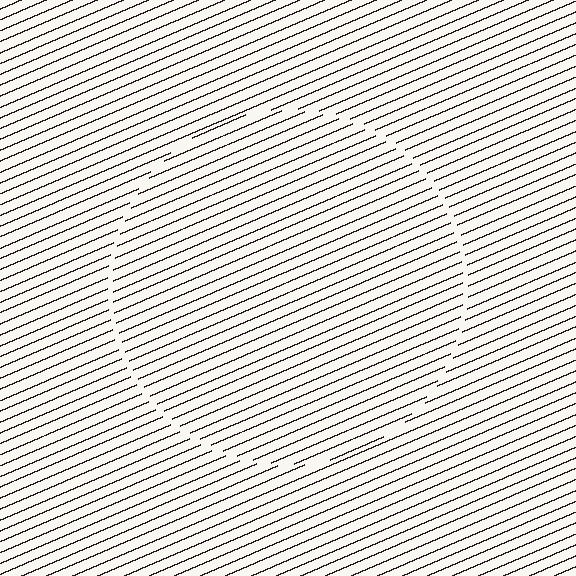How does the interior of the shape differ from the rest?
The interior of the shape contains the same grating, shifted by half a period — the contour is defined by the phase discontinuity where line-ends from the inner and outer gratings abut.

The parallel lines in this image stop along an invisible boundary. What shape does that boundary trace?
An illusory circle. The interior of the shape contains the same grating, shifted by half a period — the contour is defined by the phase discontinuity where line-ends from the inner and outer gratings abut.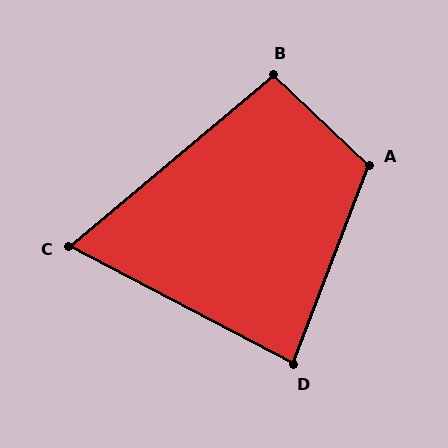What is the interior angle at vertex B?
Approximately 97 degrees (obtuse).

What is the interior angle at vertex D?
Approximately 83 degrees (acute).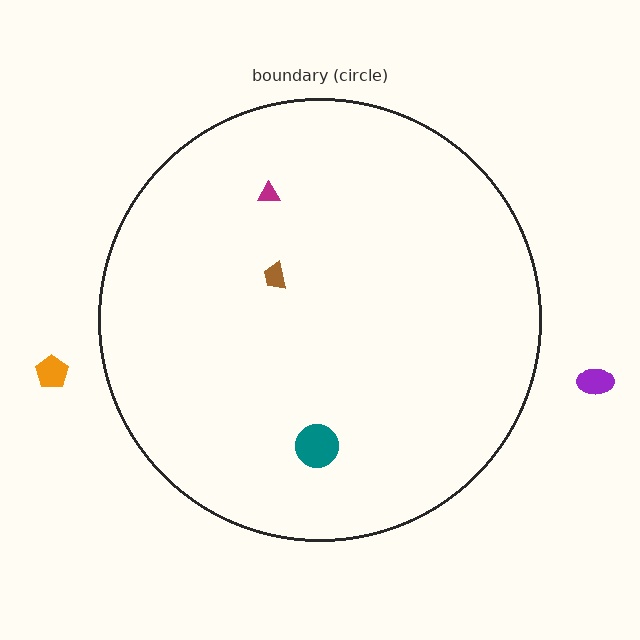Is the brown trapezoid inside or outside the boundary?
Inside.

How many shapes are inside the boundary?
3 inside, 2 outside.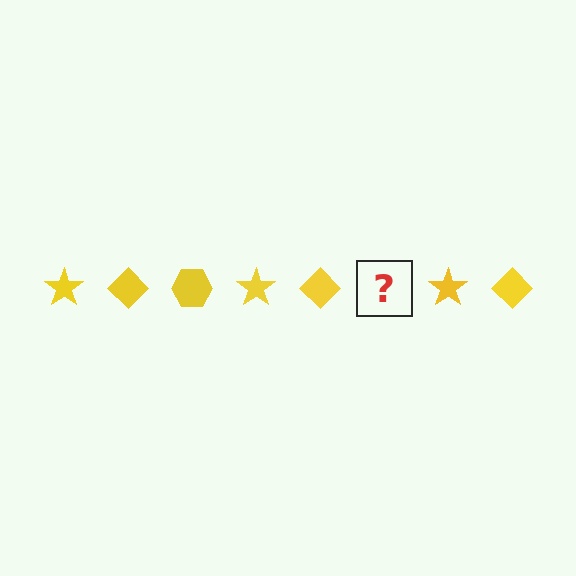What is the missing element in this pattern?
The missing element is a yellow hexagon.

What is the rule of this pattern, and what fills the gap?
The rule is that the pattern cycles through star, diamond, hexagon shapes in yellow. The gap should be filled with a yellow hexagon.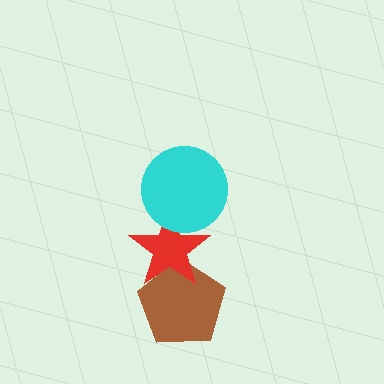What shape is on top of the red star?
The cyan circle is on top of the red star.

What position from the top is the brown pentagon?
The brown pentagon is 3rd from the top.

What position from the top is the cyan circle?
The cyan circle is 1st from the top.